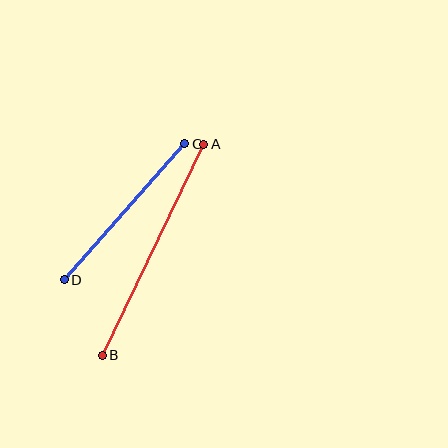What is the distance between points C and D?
The distance is approximately 181 pixels.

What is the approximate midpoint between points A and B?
The midpoint is at approximately (153, 250) pixels.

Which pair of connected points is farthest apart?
Points A and B are farthest apart.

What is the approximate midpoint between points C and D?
The midpoint is at approximately (124, 212) pixels.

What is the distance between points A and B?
The distance is approximately 234 pixels.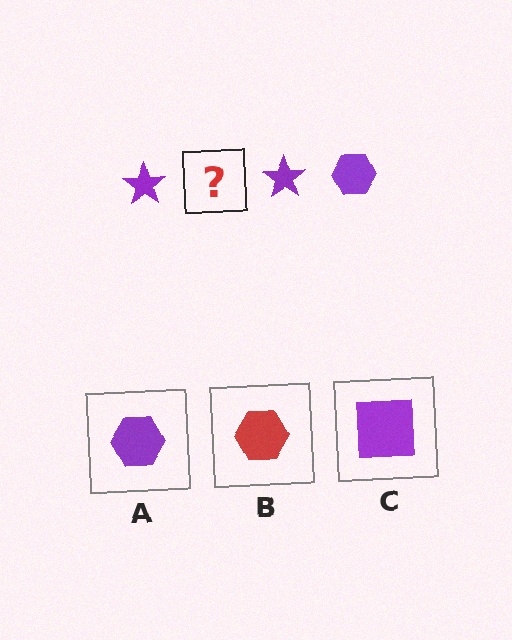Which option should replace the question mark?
Option A.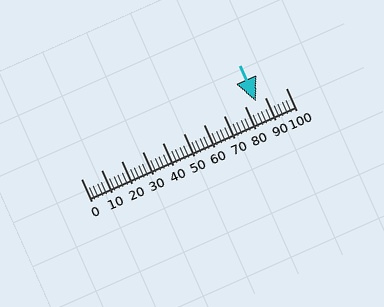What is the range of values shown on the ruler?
The ruler shows values from 0 to 100.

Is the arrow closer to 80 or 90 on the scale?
The arrow is closer to 90.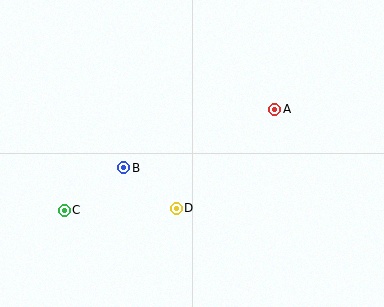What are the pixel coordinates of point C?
Point C is at (64, 210).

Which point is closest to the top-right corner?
Point A is closest to the top-right corner.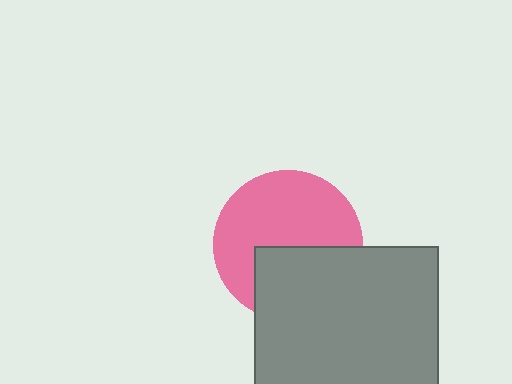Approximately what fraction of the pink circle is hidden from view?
Roughly 39% of the pink circle is hidden behind the gray square.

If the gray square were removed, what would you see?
You would see the complete pink circle.